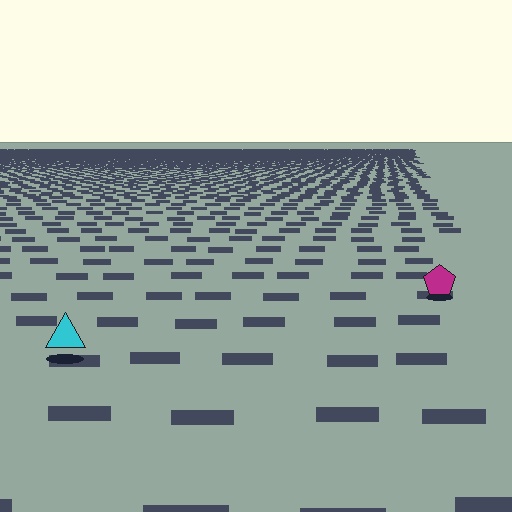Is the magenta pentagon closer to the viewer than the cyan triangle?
No. The cyan triangle is closer — you can tell from the texture gradient: the ground texture is coarser near it.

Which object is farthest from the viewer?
The magenta pentagon is farthest from the viewer. It appears smaller and the ground texture around it is denser.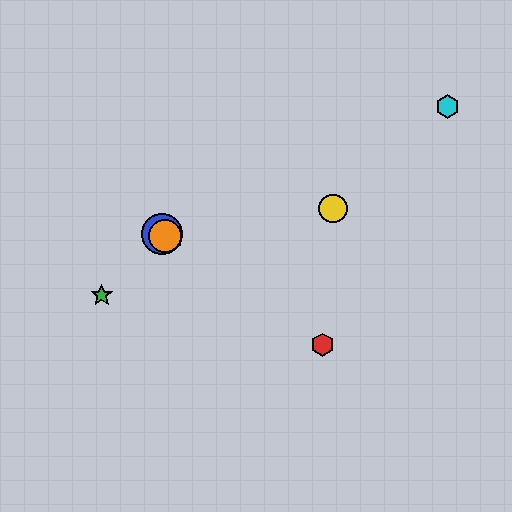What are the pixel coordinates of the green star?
The green star is at (102, 295).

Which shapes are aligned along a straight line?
The red hexagon, the blue circle, the purple hexagon, the orange circle are aligned along a straight line.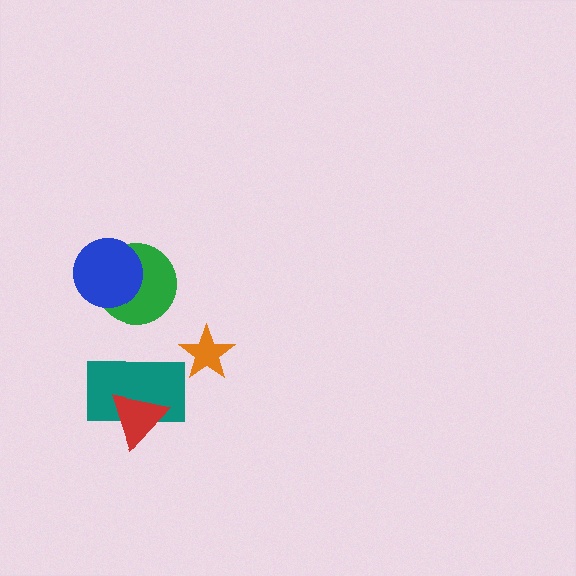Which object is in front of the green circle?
The blue circle is in front of the green circle.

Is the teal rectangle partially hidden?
Yes, it is partially covered by another shape.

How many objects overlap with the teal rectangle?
1 object overlaps with the teal rectangle.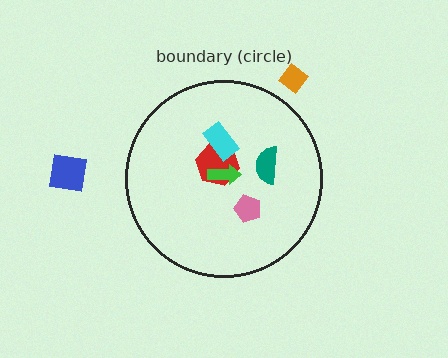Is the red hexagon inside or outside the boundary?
Inside.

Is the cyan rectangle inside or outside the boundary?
Inside.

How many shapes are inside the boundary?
5 inside, 2 outside.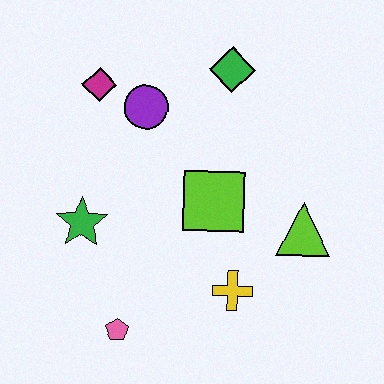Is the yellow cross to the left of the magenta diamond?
No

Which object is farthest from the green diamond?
The pink pentagon is farthest from the green diamond.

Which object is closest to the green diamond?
The purple circle is closest to the green diamond.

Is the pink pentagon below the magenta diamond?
Yes